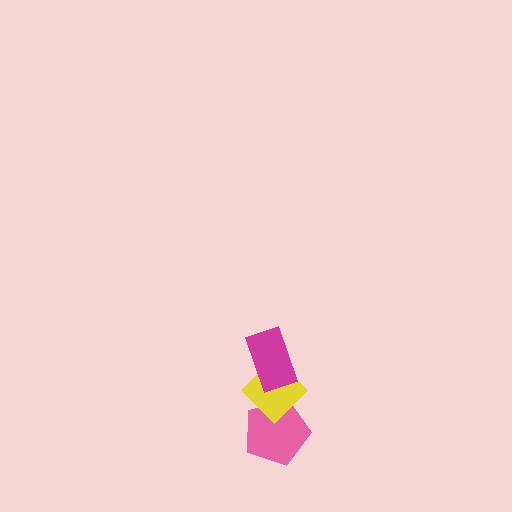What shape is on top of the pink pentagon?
The yellow diamond is on top of the pink pentagon.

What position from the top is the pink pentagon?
The pink pentagon is 3rd from the top.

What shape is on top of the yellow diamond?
The magenta rectangle is on top of the yellow diamond.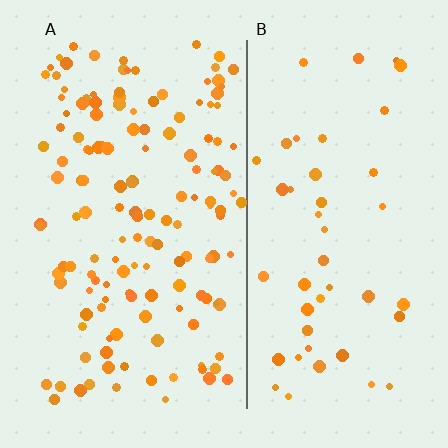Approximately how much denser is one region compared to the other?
Approximately 3.0× — region A over region B.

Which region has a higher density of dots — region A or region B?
A (the left).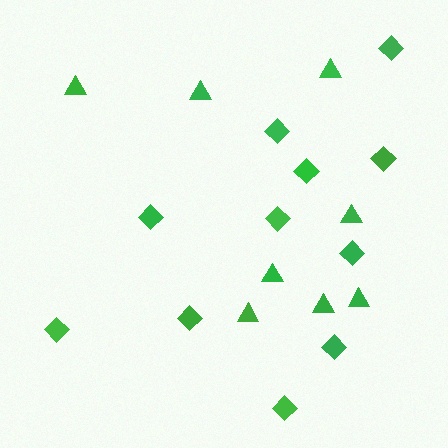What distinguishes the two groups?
There are 2 groups: one group of diamonds (11) and one group of triangles (8).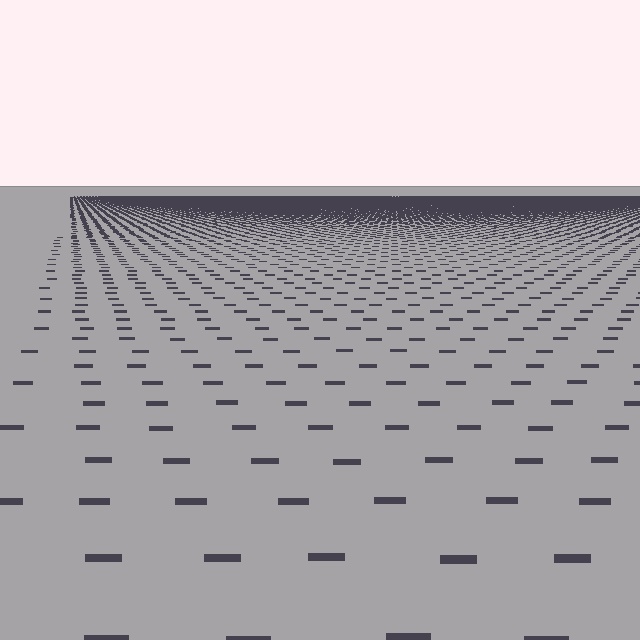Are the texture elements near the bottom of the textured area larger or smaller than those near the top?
Larger. Near the bottom, elements are closer to the viewer and appear at a bigger on-screen size.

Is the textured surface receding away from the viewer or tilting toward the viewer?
The surface is receding away from the viewer. Texture elements get smaller and denser toward the top.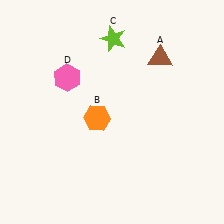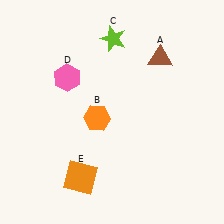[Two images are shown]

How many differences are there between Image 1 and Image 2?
There is 1 difference between the two images.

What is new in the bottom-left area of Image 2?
An orange square (E) was added in the bottom-left area of Image 2.